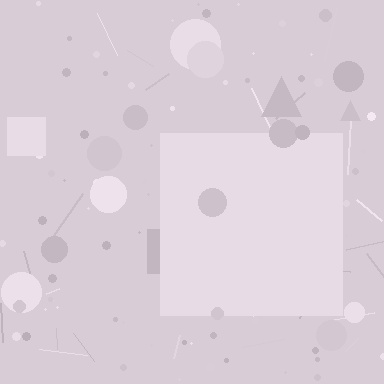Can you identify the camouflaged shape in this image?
The camouflaged shape is a square.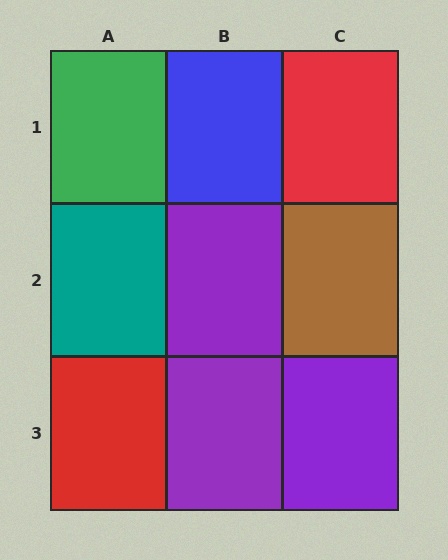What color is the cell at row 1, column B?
Blue.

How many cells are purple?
3 cells are purple.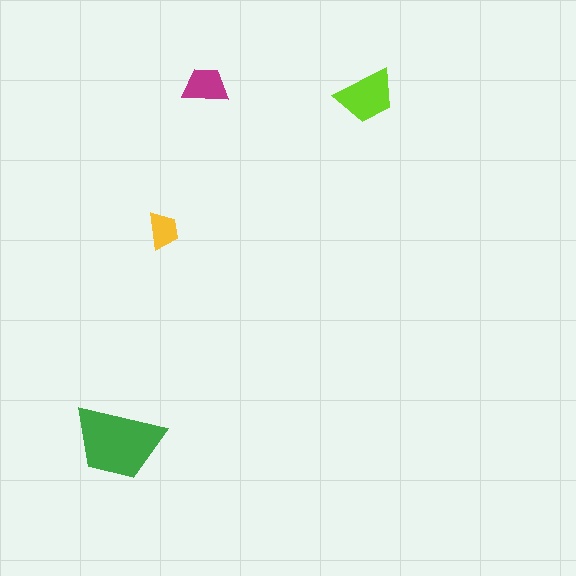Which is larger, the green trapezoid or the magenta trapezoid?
The green one.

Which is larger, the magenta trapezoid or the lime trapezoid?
The lime one.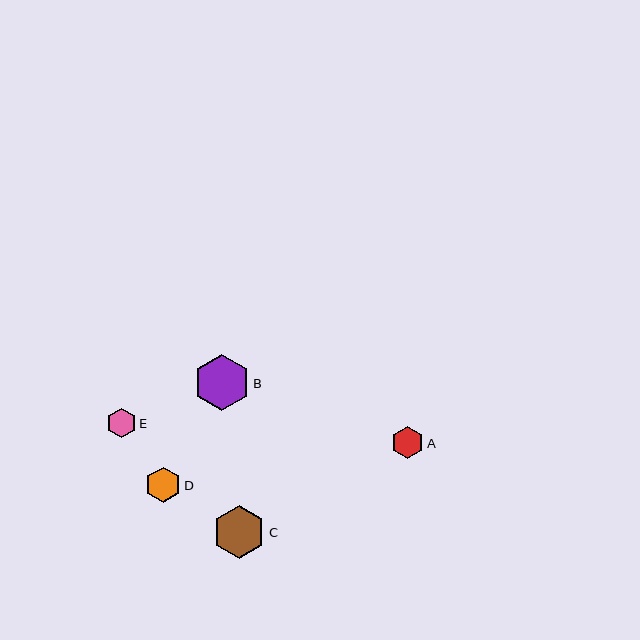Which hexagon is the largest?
Hexagon B is the largest with a size of approximately 57 pixels.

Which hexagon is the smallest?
Hexagon E is the smallest with a size of approximately 29 pixels.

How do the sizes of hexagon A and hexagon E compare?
Hexagon A and hexagon E are approximately the same size.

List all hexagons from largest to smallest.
From largest to smallest: B, C, D, A, E.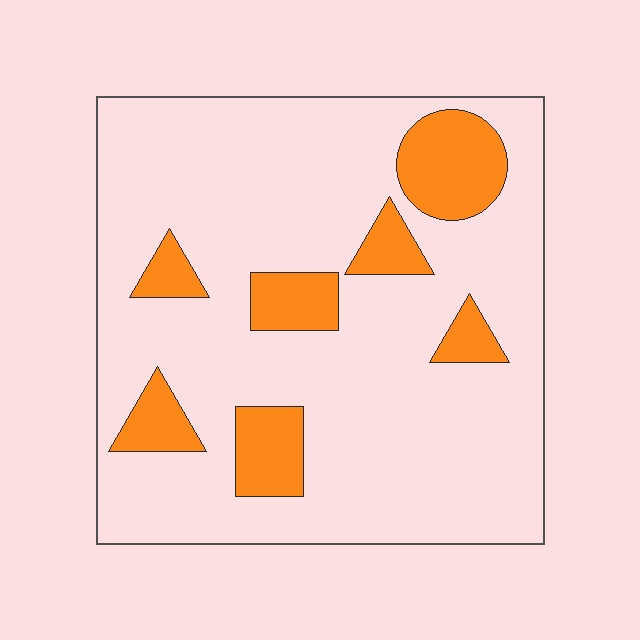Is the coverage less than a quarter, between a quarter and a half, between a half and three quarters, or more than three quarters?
Less than a quarter.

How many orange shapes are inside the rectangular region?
7.